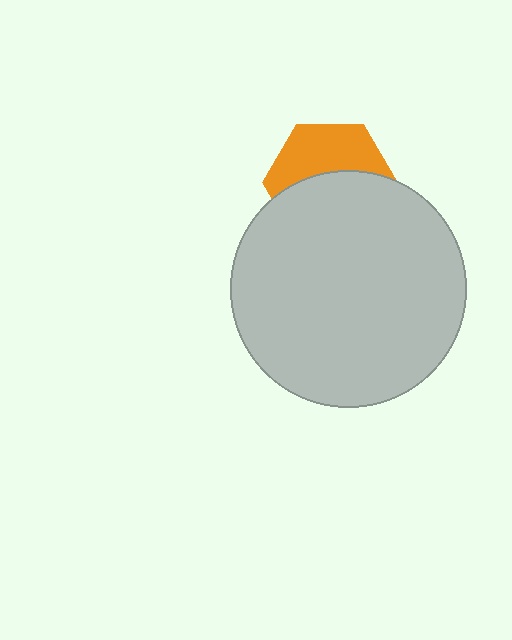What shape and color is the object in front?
The object in front is a light gray circle.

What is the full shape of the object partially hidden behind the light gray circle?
The partially hidden object is an orange hexagon.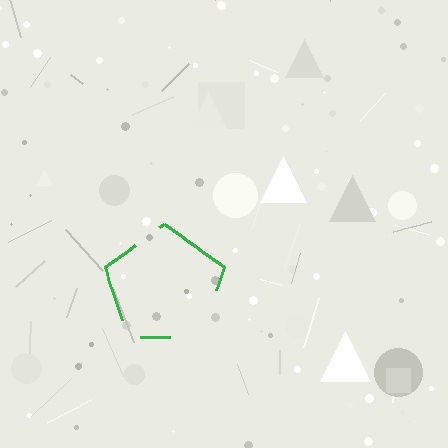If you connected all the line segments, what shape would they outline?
They would outline a pentagon.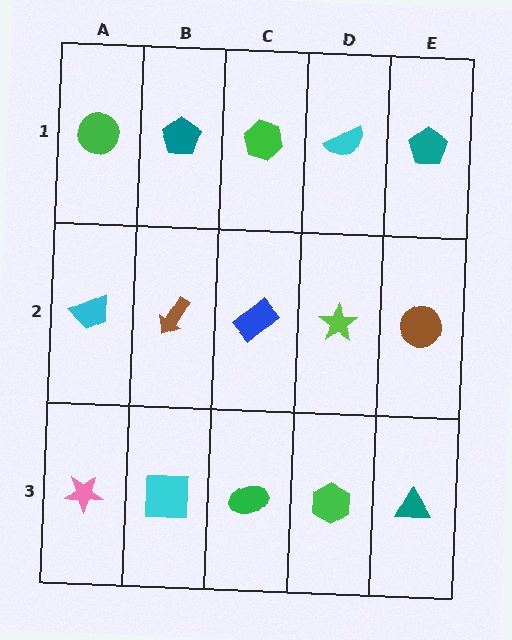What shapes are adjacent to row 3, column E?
A brown circle (row 2, column E), a green hexagon (row 3, column D).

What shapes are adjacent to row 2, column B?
A teal pentagon (row 1, column B), a cyan square (row 3, column B), a cyan trapezoid (row 2, column A), a blue rectangle (row 2, column C).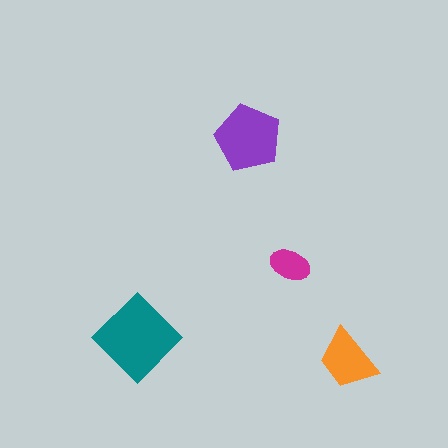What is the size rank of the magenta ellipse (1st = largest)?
4th.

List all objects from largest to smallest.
The teal diamond, the purple pentagon, the orange trapezoid, the magenta ellipse.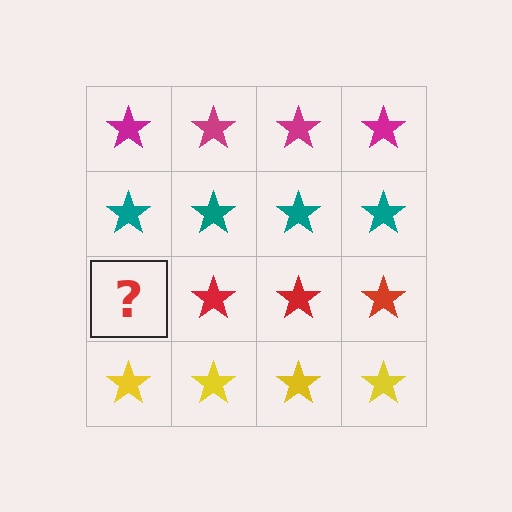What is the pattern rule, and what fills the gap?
The rule is that each row has a consistent color. The gap should be filled with a red star.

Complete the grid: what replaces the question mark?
The question mark should be replaced with a red star.